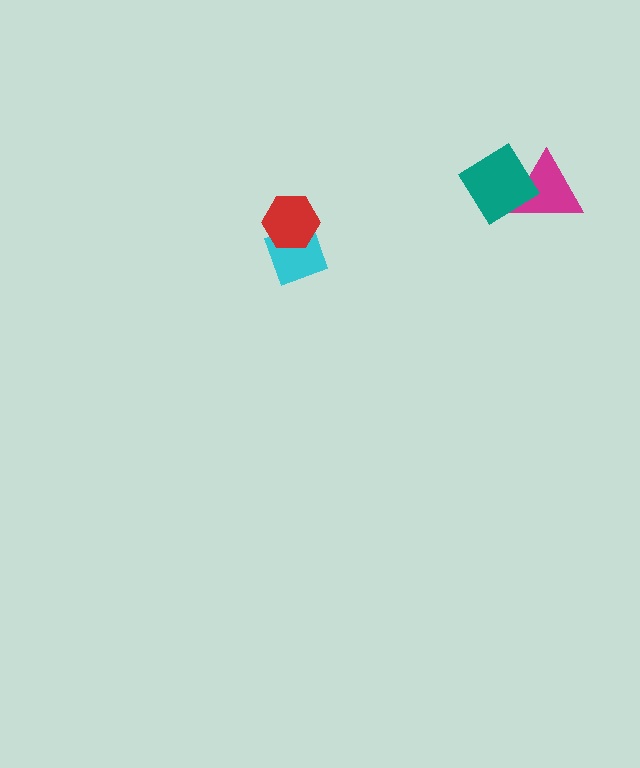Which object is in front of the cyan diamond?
The red hexagon is in front of the cyan diamond.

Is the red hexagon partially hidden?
No, no other shape covers it.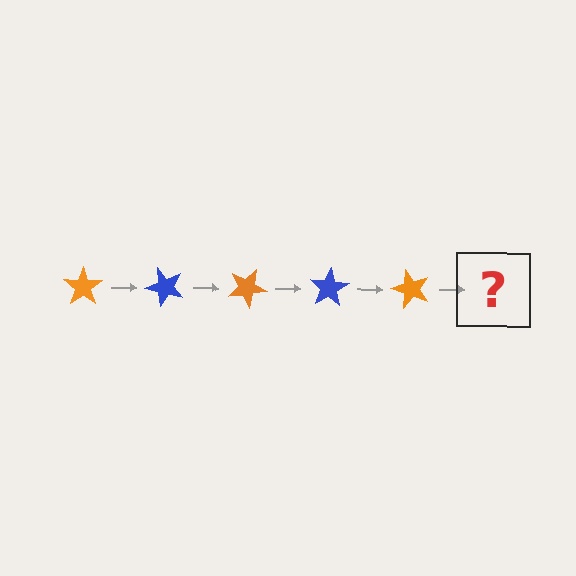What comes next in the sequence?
The next element should be a blue star, rotated 250 degrees from the start.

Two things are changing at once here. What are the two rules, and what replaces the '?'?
The two rules are that it rotates 50 degrees each step and the color cycles through orange and blue. The '?' should be a blue star, rotated 250 degrees from the start.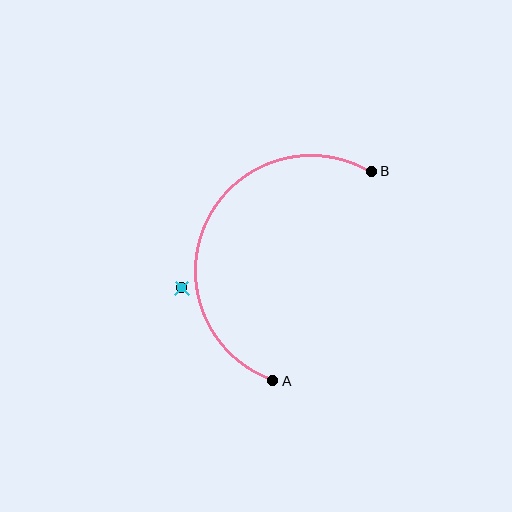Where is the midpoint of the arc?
The arc midpoint is the point on the curve farthest from the straight line joining A and B. It sits to the left of that line.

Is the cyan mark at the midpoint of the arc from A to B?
No — the cyan mark does not lie on the arc at all. It sits slightly outside the curve.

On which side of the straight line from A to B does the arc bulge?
The arc bulges to the left of the straight line connecting A and B.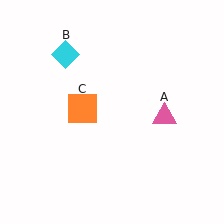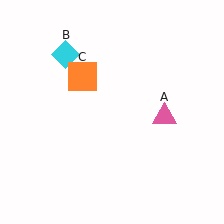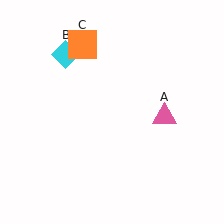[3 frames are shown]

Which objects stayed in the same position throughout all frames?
Pink triangle (object A) and cyan diamond (object B) remained stationary.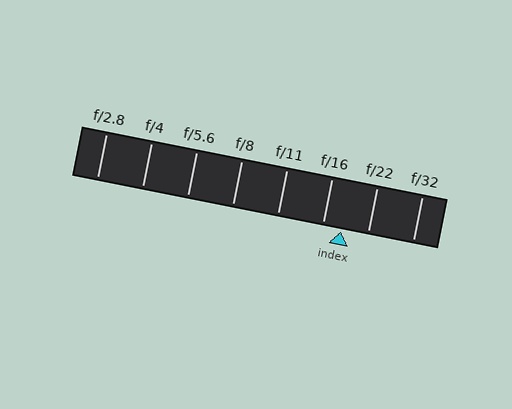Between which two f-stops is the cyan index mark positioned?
The index mark is between f/16 and f/22.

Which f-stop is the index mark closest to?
The index mark is closest to f/16.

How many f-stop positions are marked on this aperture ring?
There are 8 f-stop positions marked.